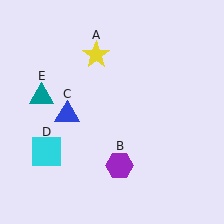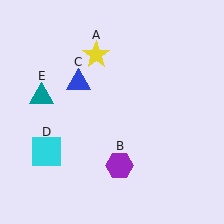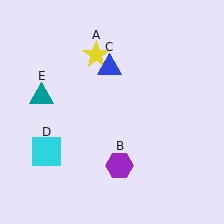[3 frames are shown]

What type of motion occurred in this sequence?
The blue triangle (object C) rotated clockwise around the center of the scene.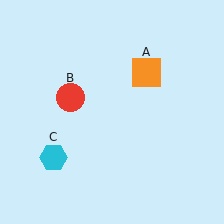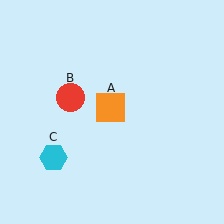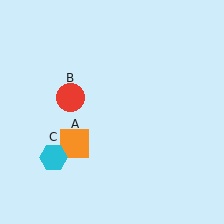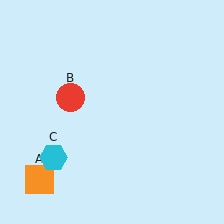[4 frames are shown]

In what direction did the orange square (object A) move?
The orange square (object A) moved down and to the left.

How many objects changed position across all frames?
1 object changed position: orange square (object A).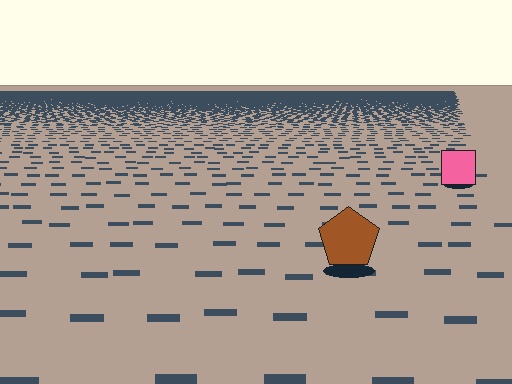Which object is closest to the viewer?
The brown pentagon is closest. The texture marks near it are larger and more spread out.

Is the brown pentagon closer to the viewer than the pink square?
Yes. The brown pentagon is closer — you can tell from the texture gradient: the ground texture is coarser near it.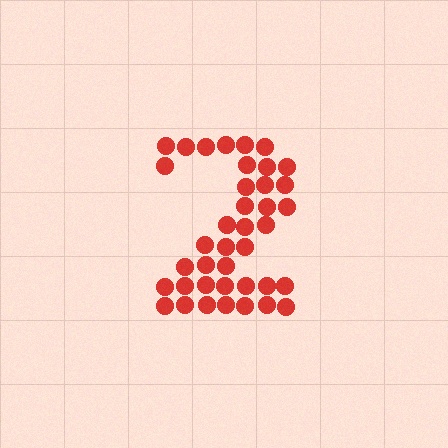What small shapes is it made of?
It is made of small circles.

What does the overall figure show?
The overall figure shows the digit 2.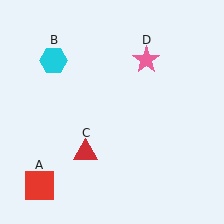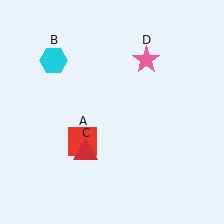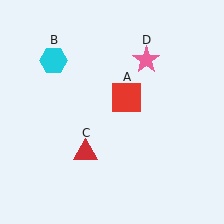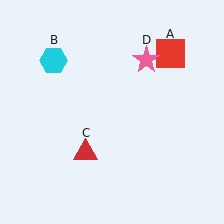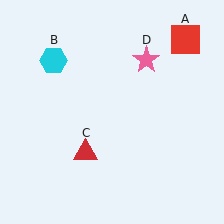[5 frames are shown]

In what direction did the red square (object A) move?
The red square (object A) moved up and to the right.